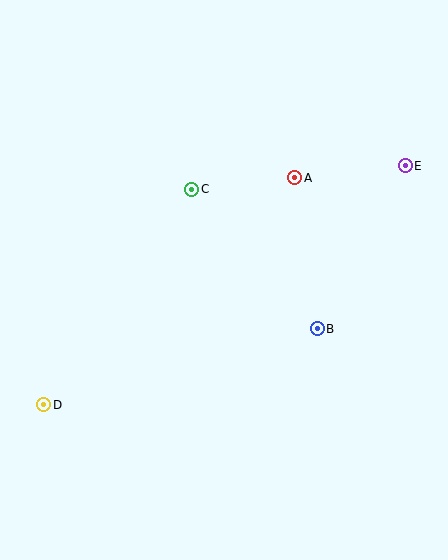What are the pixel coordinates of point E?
Point E is at (405, 166).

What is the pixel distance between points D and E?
The distance between D and E is 434 pixels.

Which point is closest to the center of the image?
Point C at (192, 189) is closest to the center.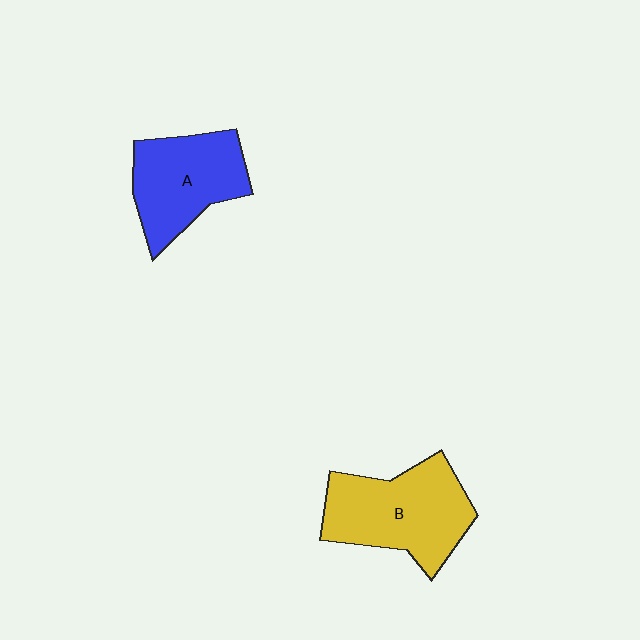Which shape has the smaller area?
Shape A (blue).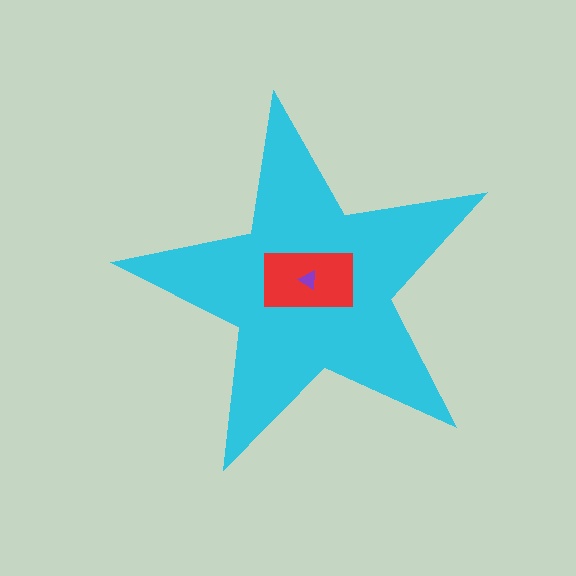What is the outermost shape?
The cyan star.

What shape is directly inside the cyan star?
The red rectangle.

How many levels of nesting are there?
3.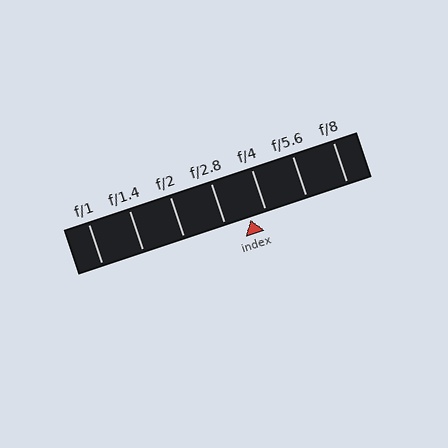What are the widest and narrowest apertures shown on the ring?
The widest aperture shown is f/1 and the narrowest is f/8.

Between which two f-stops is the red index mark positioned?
The index mark is between f/2.8 and f/4.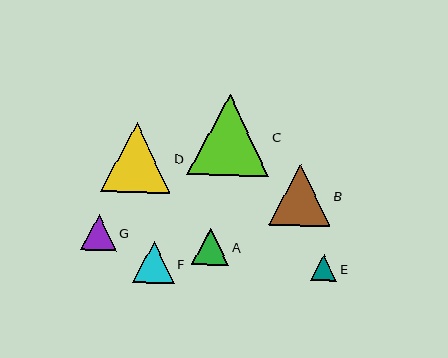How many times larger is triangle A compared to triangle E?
Triangle A is approximately 1.4 times the size of triangle E.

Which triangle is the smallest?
Triangle E is the smallest with a size of approximately 26 pixels.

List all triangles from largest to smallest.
From largest to smallest: C, D, B, F, A, G, E.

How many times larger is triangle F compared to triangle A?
Triangle F is approximately 1.1 times the size of triangle A.